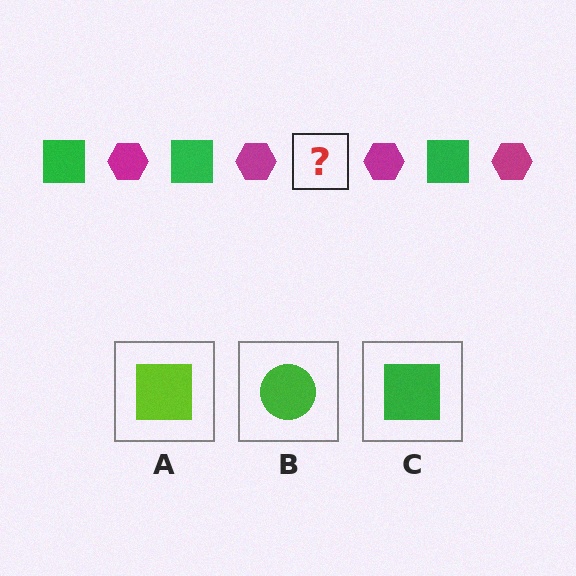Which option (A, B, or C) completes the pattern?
C.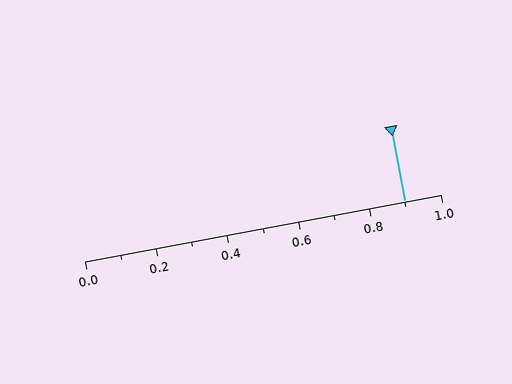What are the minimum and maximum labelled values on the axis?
The axis runs from 0.0 to 1.0.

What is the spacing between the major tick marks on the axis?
The major ticks are spaced 0.2 apart.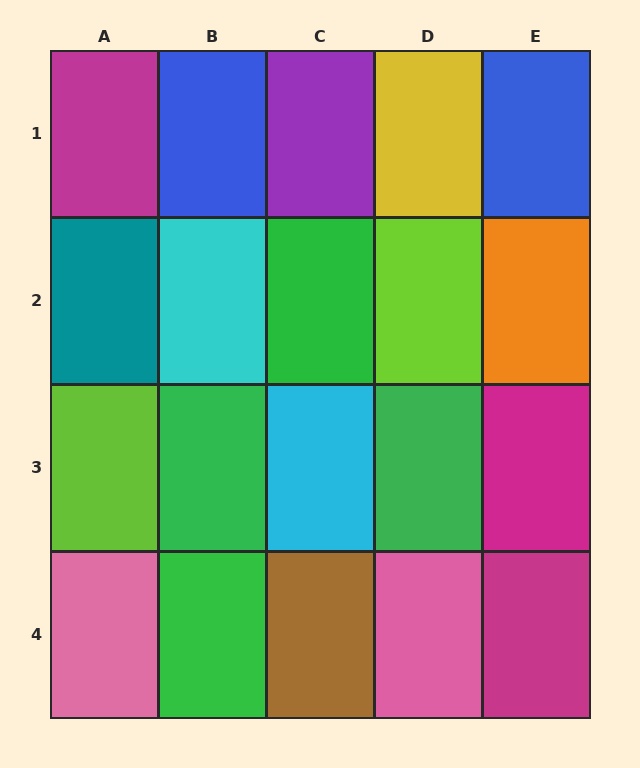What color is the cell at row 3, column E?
Magenta.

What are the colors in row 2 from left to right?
Teal, cyan, green, lime, orange.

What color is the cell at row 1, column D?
Yellow.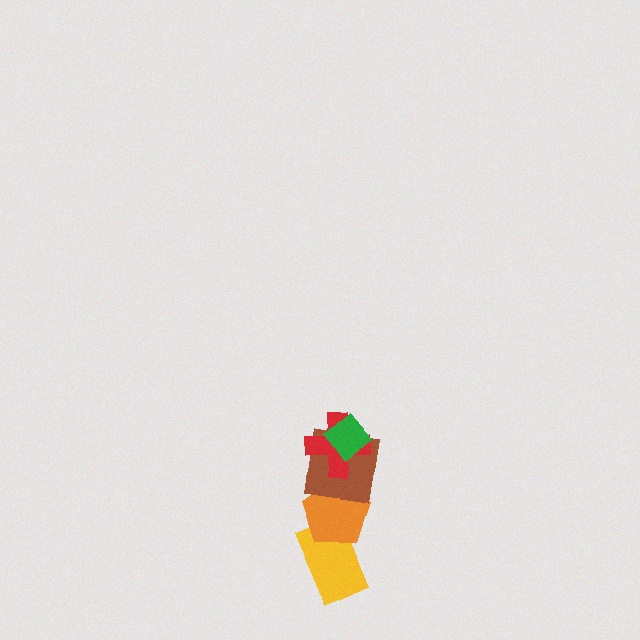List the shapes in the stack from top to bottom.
From top to bottom: the green diamond, the red cross, the brown square, the orange pentagon, the yellow rectangle.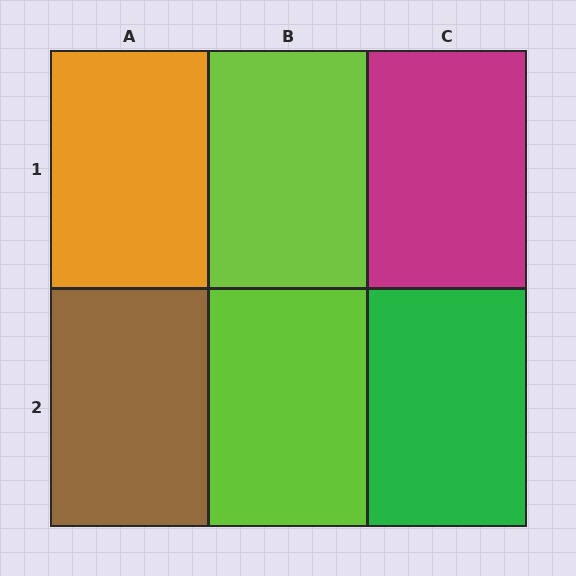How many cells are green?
1 cell is green.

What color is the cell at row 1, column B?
Lime.